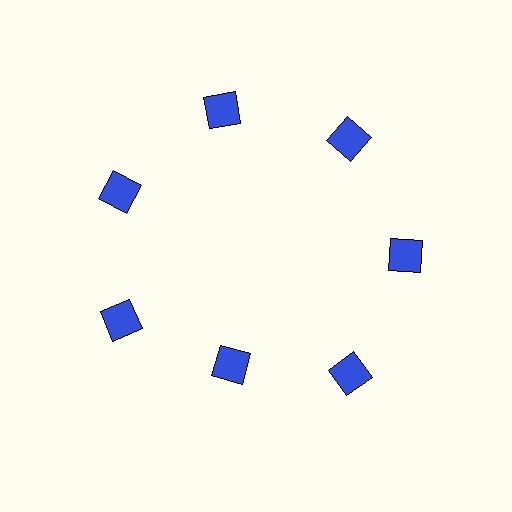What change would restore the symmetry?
The symmetry would be restored by moving it outward, back onto the ring so that all 7 squares sit at equal angles and equal distance from the center.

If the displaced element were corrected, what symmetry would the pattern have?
It would have 7-fold rotational symmetry — the pattern would map onto itself every 51 degrees.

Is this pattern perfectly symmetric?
No. The 7 blue squares are arranged in a ring, but one element near the 6 o'clock position is pulled inward toward the center, breaking the 7-fold rotational symmetry.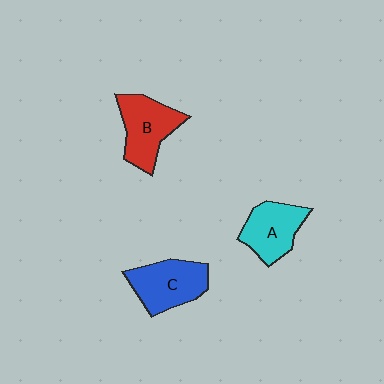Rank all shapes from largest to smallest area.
From largest to smallest: C (blue), B (red), A (cyan).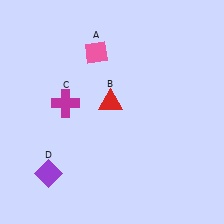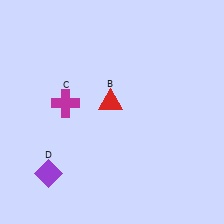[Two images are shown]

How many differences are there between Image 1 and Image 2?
There is 1 difference between the two images.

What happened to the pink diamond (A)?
The pink diamond (A) was removed in Image 2. It was in the top-left area of Image 1.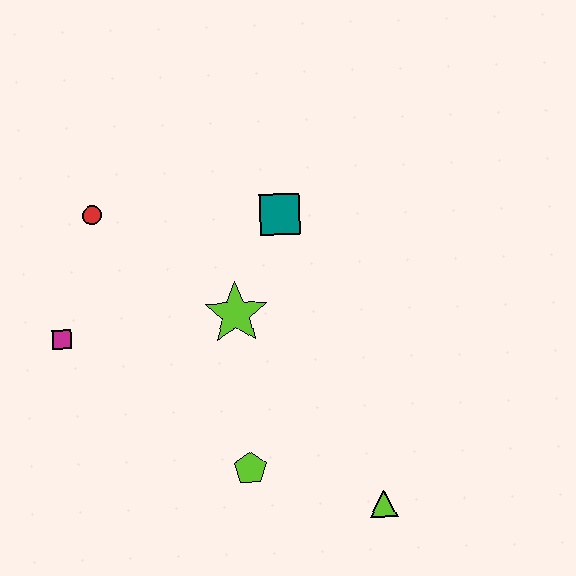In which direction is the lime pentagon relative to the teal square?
The lime pentagon is below the teal square.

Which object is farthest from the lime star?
The lime triangle is farthest from the lime star.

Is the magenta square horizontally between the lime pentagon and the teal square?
No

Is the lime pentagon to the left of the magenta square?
No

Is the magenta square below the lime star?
Yes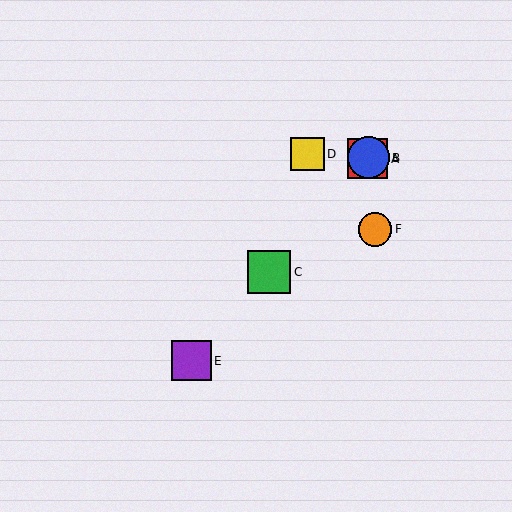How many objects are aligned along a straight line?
4 objects (A, B, C, E) are aligned along a straight line.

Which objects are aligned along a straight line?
Objects A, B, C, E are aligned along a straight line.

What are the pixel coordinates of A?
Object A is at (368, 159).